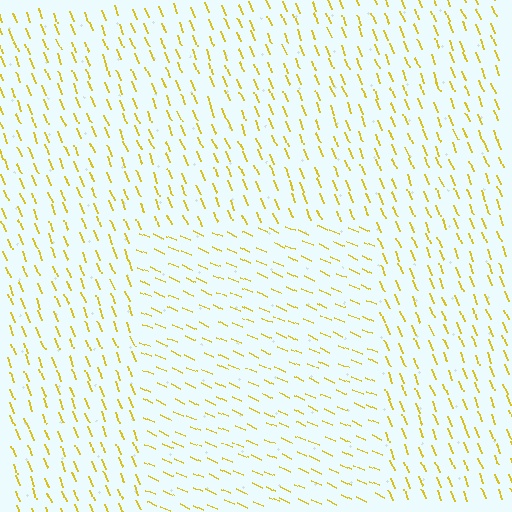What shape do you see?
I see a rectangle.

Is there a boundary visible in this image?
Yes, there is a texture boundary formed by a change in line orientation.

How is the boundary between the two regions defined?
The boundary is defined purely by a change in line orientation (approximately 45 degrees difference). All lines are the same color and thickness.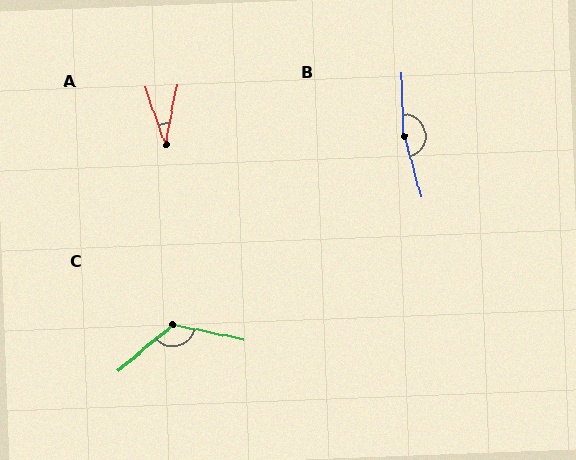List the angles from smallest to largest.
A (30°), C (128°), B (167°).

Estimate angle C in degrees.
Approximately 128 degrees.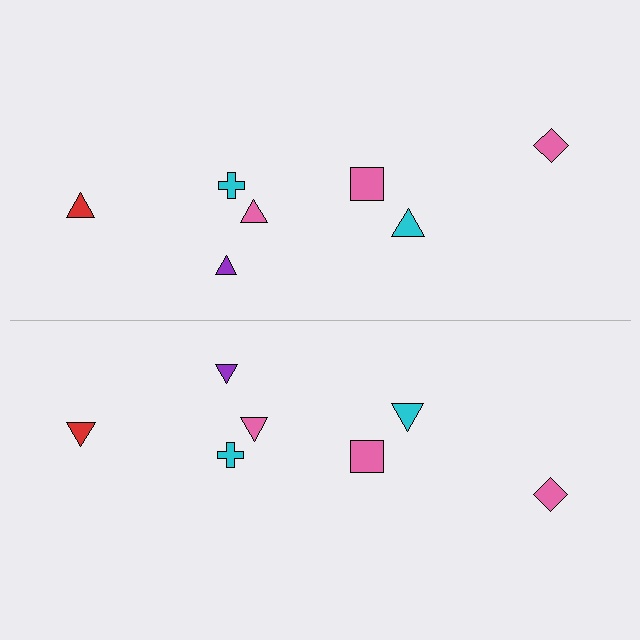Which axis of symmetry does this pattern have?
The pattern has a horizontal axis of symmetry running through the center of the image.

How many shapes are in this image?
There are 14 shapes in this image.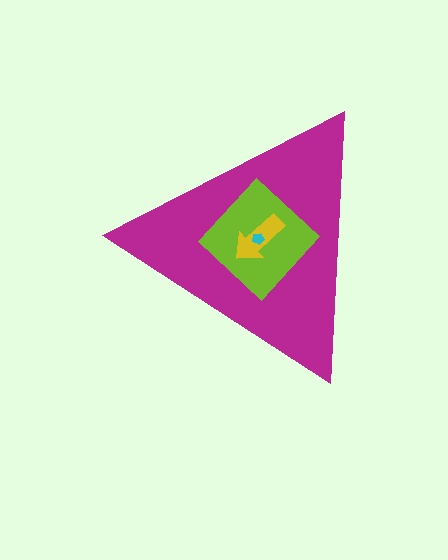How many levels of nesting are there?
4.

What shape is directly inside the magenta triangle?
The lime diamond.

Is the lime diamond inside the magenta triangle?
Yes.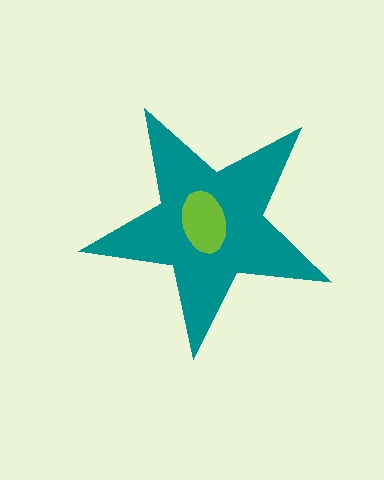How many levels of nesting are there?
2.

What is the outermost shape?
The teal star.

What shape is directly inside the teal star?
The lime ellipse.